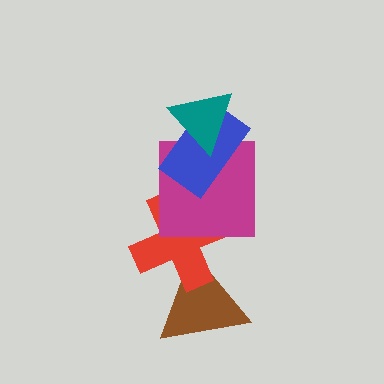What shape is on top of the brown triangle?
The red cross is on top of the brown triangle.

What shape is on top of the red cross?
The magenta square is on top of the red cross.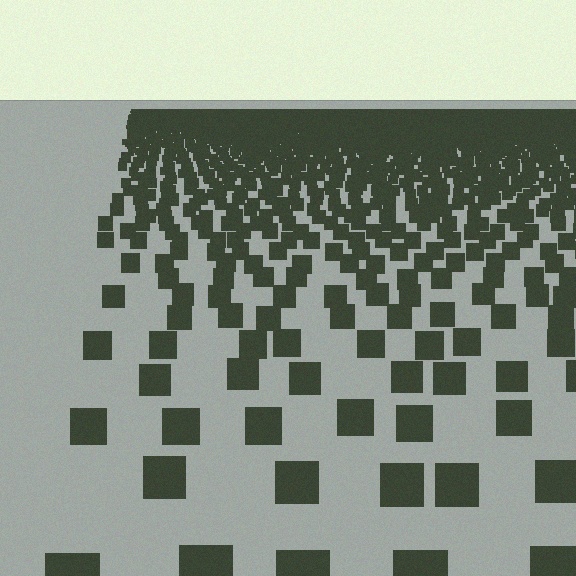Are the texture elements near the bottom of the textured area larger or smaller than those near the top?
Larger. Near the bottom, elements are closer to the viewer and appear at a bigger on-screen size.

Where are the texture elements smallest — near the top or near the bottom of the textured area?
Near the top.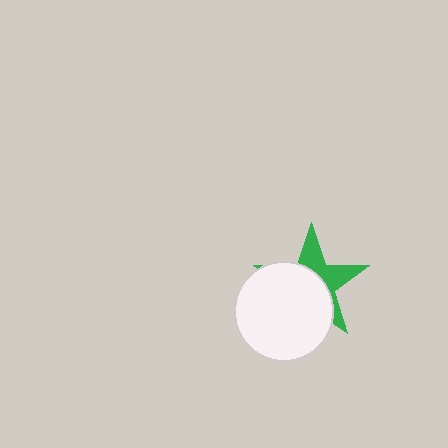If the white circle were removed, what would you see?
You would see the complete green star.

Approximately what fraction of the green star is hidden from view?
Roughly 59% of the green star is hidden behind the white circle.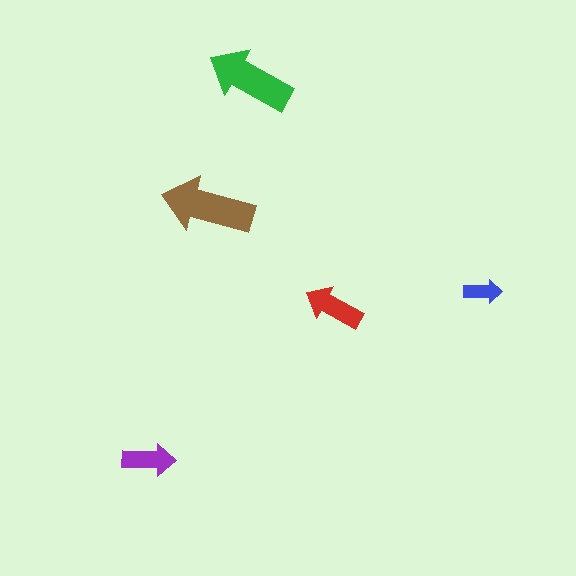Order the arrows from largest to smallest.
the brown one, the green one, the red one, the purple one, the blue one.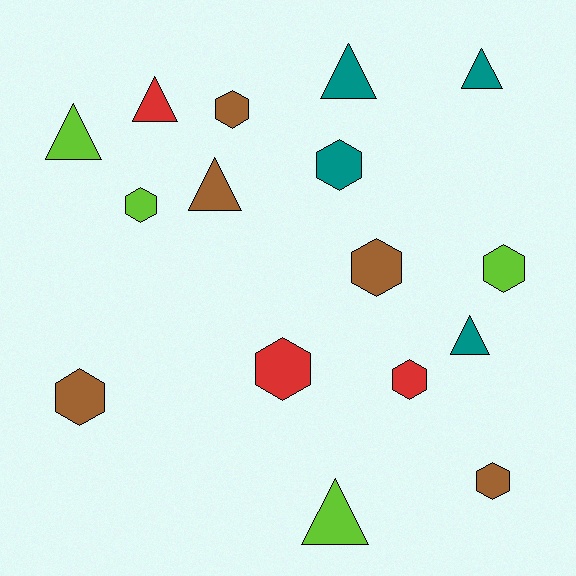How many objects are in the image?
There are 16 objects.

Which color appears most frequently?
Brown, with 5 objects.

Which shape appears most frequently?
Hexagon, with 9 objects.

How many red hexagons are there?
There are 2 red hexagons.